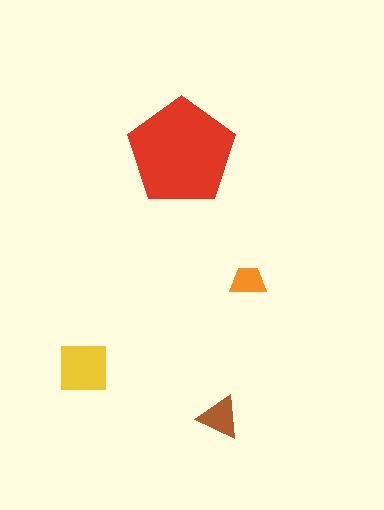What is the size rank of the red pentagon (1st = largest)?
1st.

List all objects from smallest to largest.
The orange trapezoid, the brown triangle, the yellow square, the red pentagon.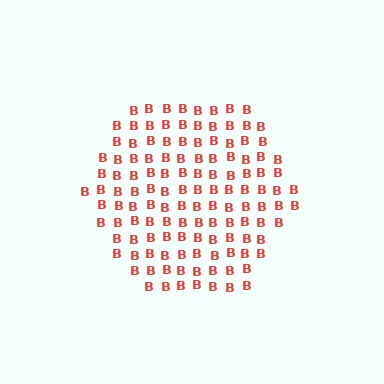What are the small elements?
The small elements are letter B's.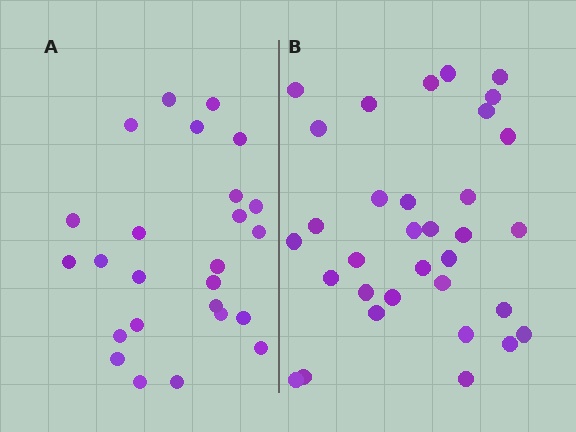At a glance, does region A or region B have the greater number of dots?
Region B (the right region) has more dots.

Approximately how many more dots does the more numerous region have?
Region B has roughly 8 or so more dots than region A.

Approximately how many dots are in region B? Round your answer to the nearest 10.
About 30 dots. (The exact count is 33, which rounds to 30.)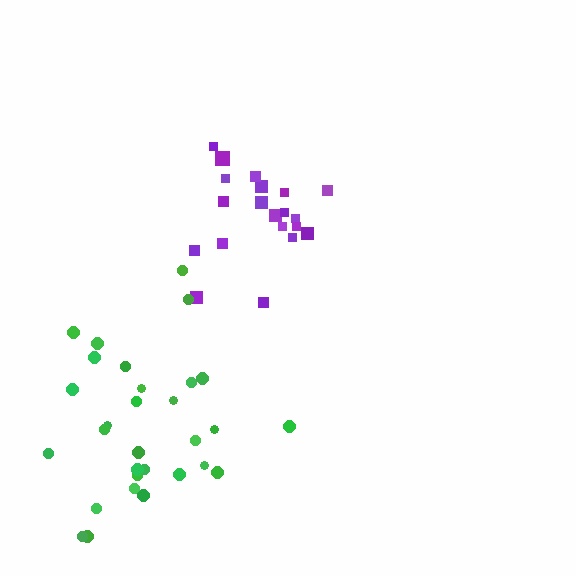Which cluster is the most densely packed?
Green.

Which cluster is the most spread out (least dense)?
Purple.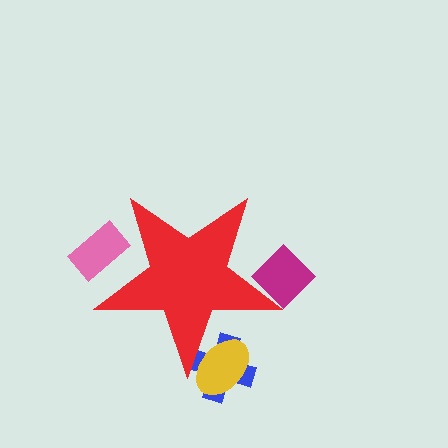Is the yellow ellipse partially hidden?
Yes, the yellow ellipse is partially hidden behind the red star.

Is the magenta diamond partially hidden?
Yes, the magenta diamond is partially hidden behind the red star.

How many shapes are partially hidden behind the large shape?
4 shapes are partially hidden.